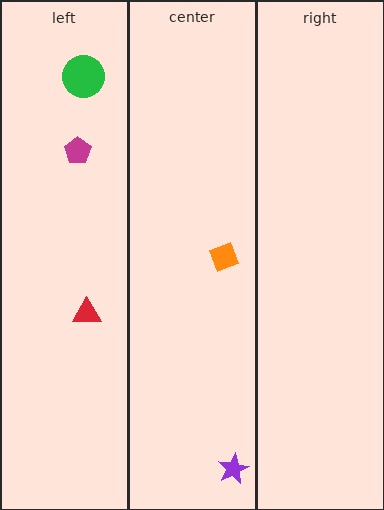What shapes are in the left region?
The green circle, the red triangle, the magenta pentagon.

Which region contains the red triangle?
The left region.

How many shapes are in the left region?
3.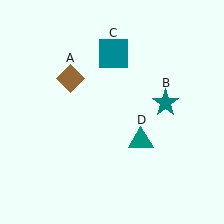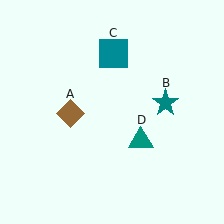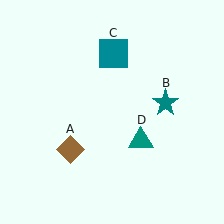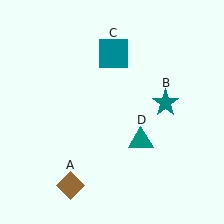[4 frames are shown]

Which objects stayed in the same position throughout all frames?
Teal star (object B) and teal square (object C) and teal triangle (object D) remained stationary.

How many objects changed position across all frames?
1 object changed position: brown diamond (object A).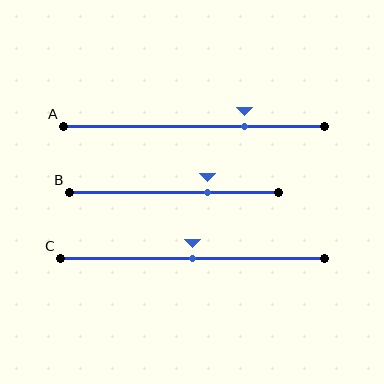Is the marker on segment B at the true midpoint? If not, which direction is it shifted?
No, the marker on segment B is shifted to the right by about 16% of the segment length.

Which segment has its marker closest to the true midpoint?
Segment C has its marker closest to the true midpoint.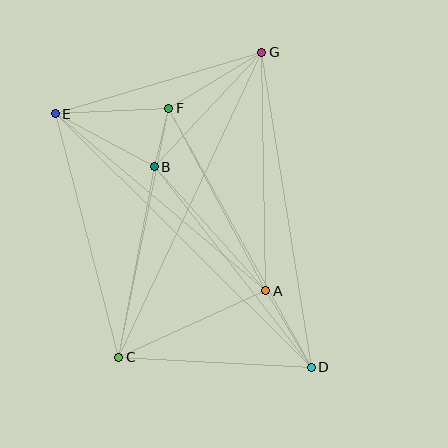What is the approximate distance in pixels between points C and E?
The distance between C and E is approximately 252 pixels.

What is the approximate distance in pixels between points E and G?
The distance between E and G is approximately 215 pixels.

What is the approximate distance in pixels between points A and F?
The distance between A and F is approximately 207 pixels.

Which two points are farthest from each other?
Points D and E are farthest from each other.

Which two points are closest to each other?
Points B and F are closest to each other.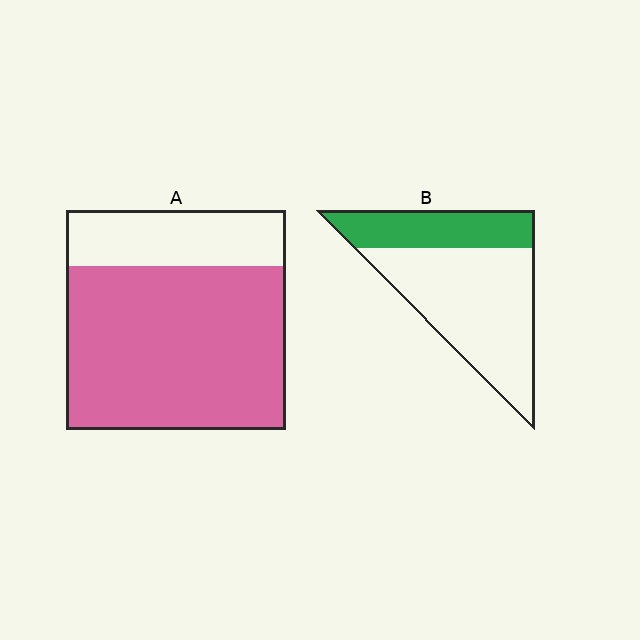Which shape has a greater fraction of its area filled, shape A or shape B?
Shape A.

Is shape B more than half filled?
No.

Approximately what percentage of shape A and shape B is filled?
A is approximately 75% and B is approximately 30%.